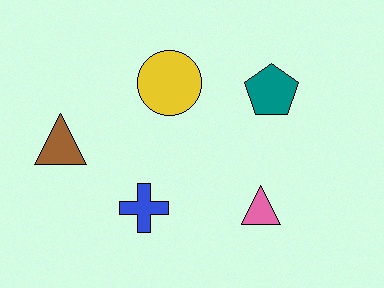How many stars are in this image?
There are no stars.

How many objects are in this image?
There are 5 objects.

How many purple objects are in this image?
There are no purple objects.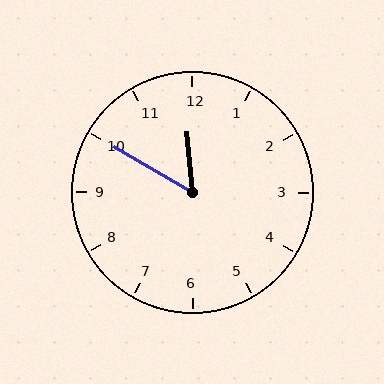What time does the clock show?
11:50.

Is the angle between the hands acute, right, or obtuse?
It is acute.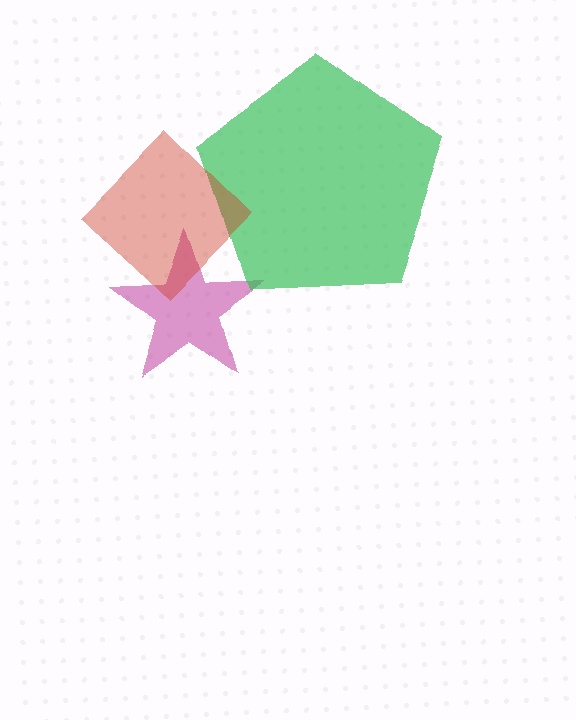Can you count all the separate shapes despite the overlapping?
Yes, there are 3 separate shapes.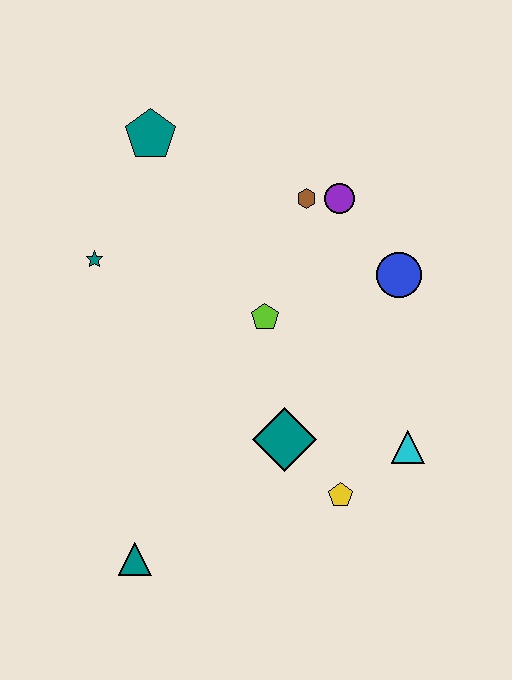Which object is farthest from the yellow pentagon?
The teal pentagon is farthest from the yellow pentagon.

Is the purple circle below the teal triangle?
No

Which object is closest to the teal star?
The teal pentagon is closest to the teal star.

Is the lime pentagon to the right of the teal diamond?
No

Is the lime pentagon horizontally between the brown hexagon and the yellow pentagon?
No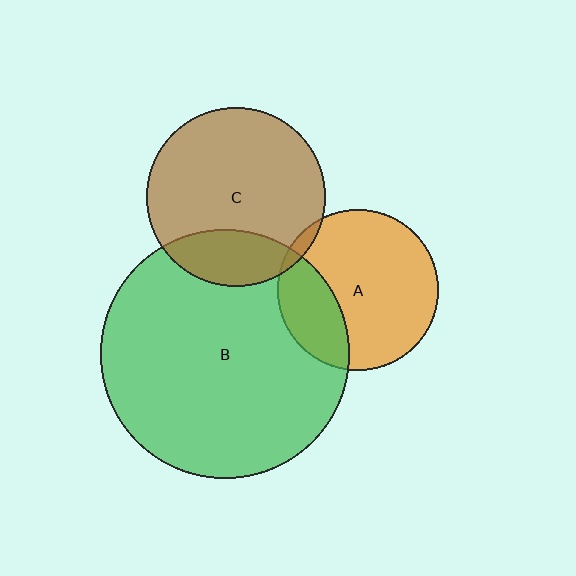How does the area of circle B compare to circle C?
Approximately 1.9 times.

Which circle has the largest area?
Circle B (green).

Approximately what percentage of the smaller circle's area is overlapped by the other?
Approximately 20%.